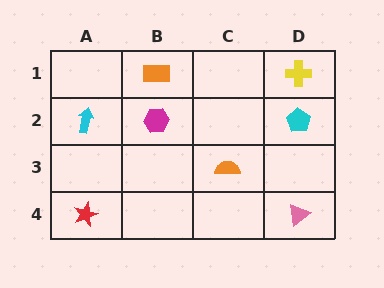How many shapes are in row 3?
1 shape.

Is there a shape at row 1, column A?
No, that cell is empty.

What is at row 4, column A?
A red star.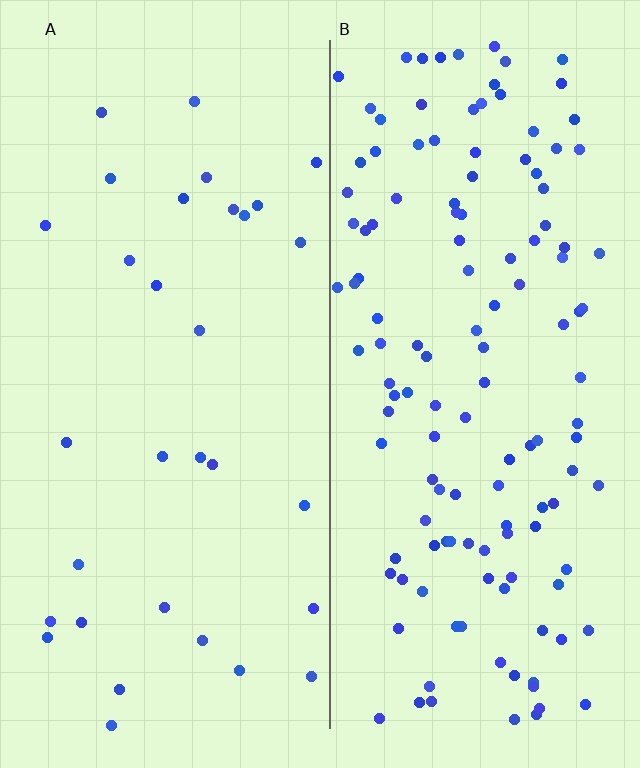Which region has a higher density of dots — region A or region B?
B (the right).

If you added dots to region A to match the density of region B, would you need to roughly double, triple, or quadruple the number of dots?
Approximately quadruple.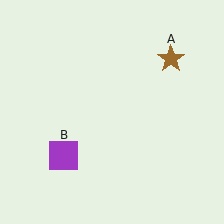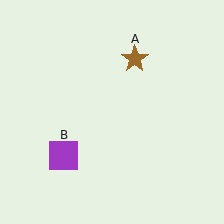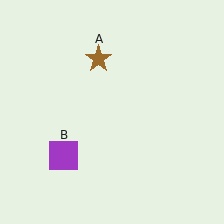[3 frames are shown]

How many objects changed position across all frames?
1 object changed position: brown star (object A).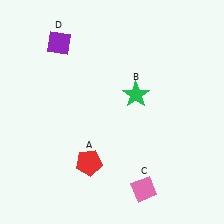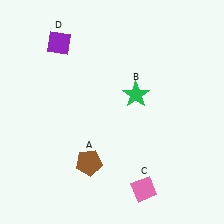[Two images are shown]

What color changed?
The pentagon (A) changed from red in Image 1 to brown in Image 2.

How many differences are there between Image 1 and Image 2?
There is 1 difference between the two images.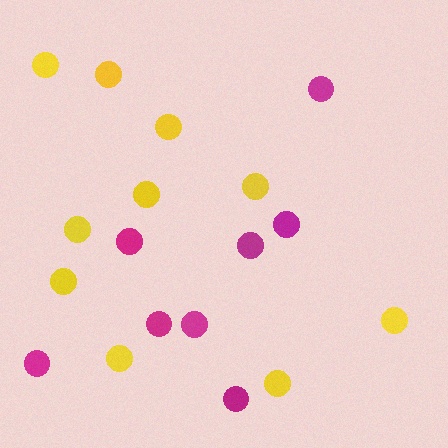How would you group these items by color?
There are 2 groups: one group of magenta circles (8) and one group of yellow circles (10).